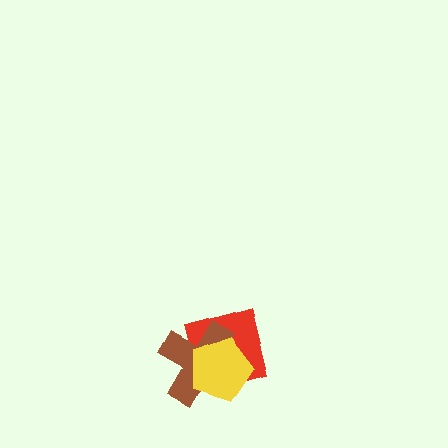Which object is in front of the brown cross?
The yellow pentagon is in front of the brown cross.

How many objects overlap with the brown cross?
2 objects overlap with the brown cross.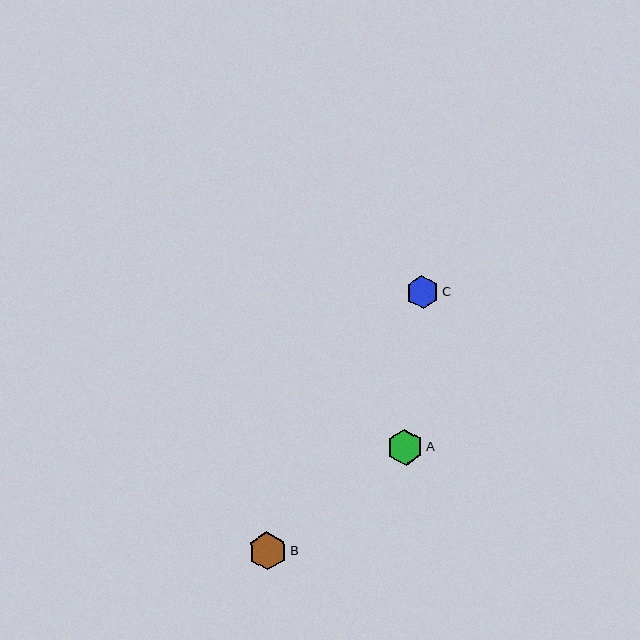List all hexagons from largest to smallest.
From largest to smallest: B, A, C.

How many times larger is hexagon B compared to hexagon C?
Hexagon B is approximately 1.2 times the size of hexagon C.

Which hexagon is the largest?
Hexagon B is the largest with a size of approximately 38 pixels.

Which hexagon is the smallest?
Hexagon C is the smallest with a size of approximately 32 pixels.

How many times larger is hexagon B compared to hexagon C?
Hexagon B is approximately 1.2 times the size of hexagon C.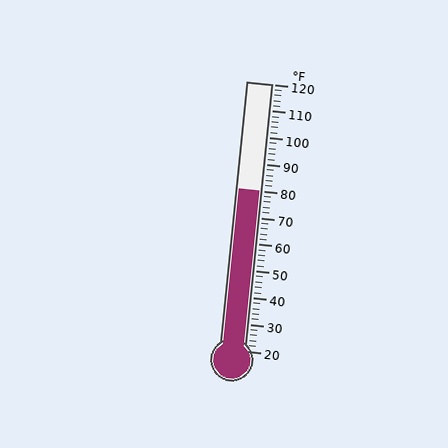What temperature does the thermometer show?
The thermometer shows approximately 80°F.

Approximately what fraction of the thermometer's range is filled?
The thermometer is filled to approximately 60% of its range.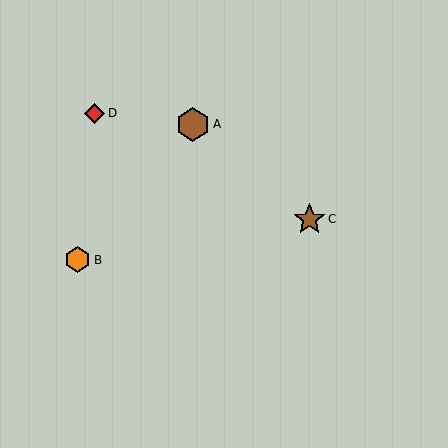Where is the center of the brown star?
The center of the brown star is at (310, 219).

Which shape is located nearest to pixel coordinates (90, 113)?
The red diamond (labeled D) at (95, 113) is nearest to that location.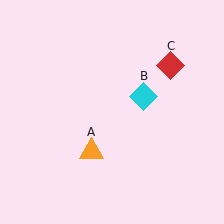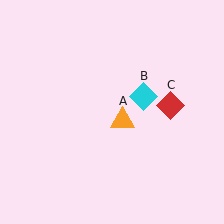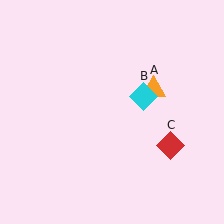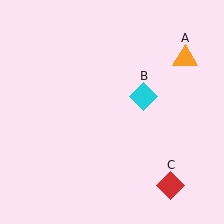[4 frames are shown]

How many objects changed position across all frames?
2 objects changed position: orange triangle (object A), red diamond (object C).